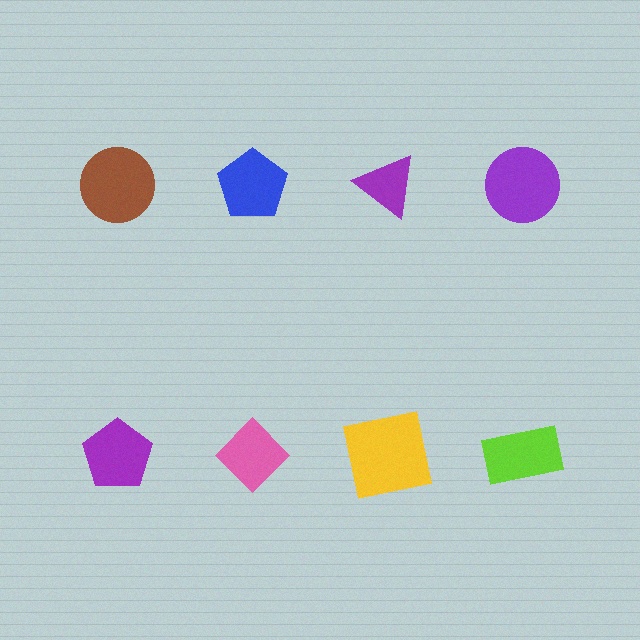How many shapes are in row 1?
4 shapes.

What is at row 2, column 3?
A yellow square.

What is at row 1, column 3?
A purple triangle.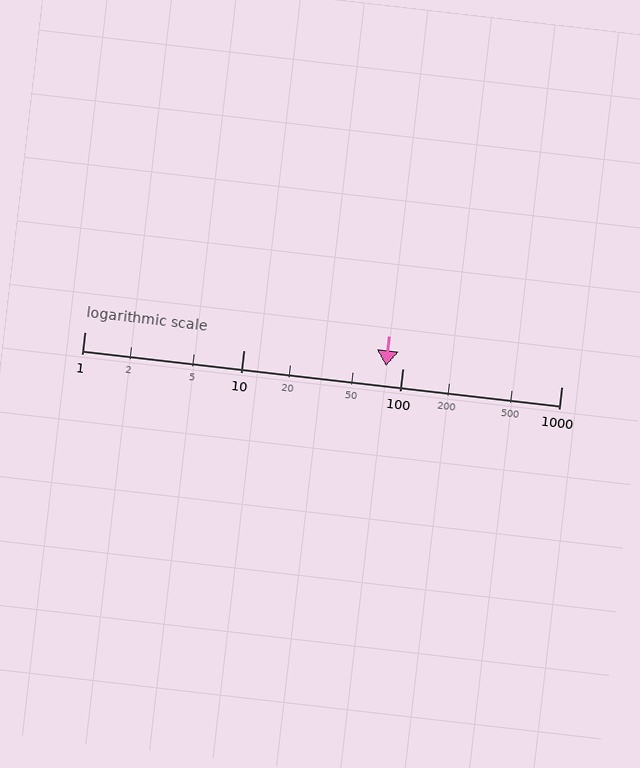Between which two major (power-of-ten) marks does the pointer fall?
The pointer is between 10 and 100.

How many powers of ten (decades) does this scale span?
The scale spans 3 decades, from 1 to 1000.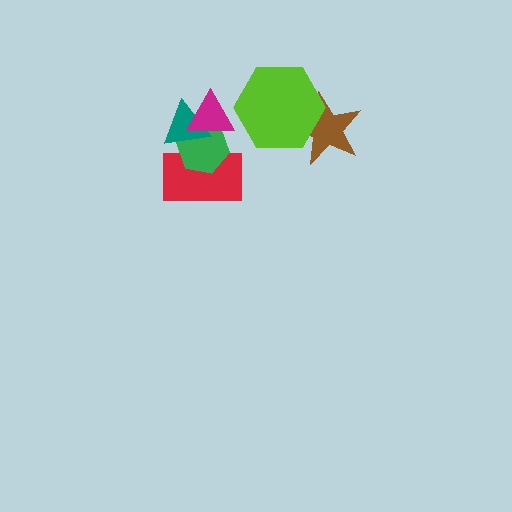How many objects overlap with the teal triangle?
3 objects overlap with the teal triangle.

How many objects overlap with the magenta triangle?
2 objects overlap with the magenta triangle.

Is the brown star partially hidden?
Yes, it is partially covered by another shape.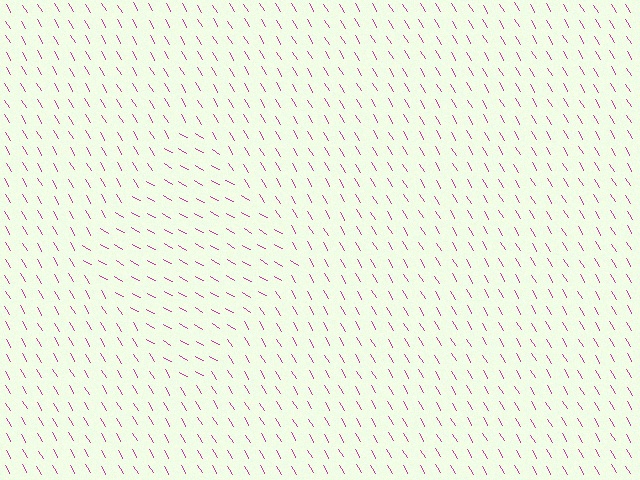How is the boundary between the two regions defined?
The boundary is defined purely by a change in line orientation (approximately 30 degrees difference). All lines are the same color and thickness.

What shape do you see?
I see a diamond.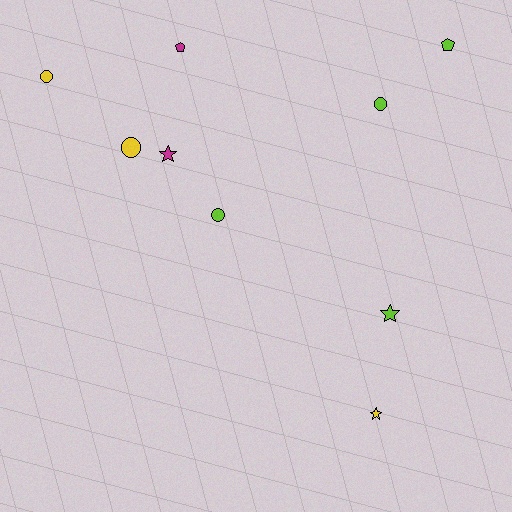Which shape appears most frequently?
Circle, with 4 objects.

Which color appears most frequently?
Lime, with 4 objects.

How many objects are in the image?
There are 9 objects.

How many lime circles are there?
There are 2 lime circles.